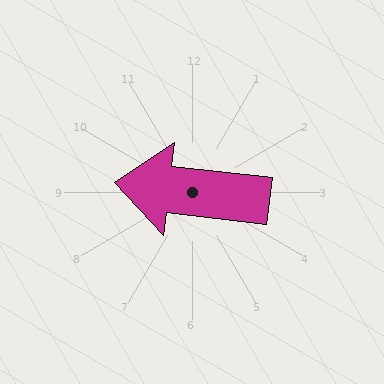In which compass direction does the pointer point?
West.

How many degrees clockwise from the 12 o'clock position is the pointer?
Approximately 277 degrees.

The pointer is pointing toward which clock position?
Roughly 9 o'clock.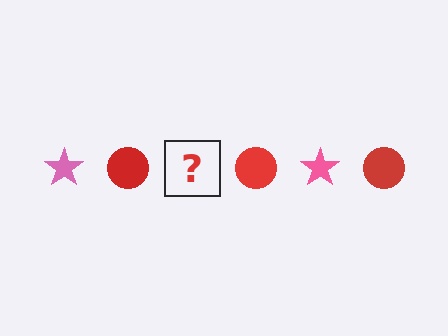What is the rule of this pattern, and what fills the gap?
The rule is that the pattern alternates between pink star and red circle. The gap should be filled with a pink star.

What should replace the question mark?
The question mark should be replaced with a pink star.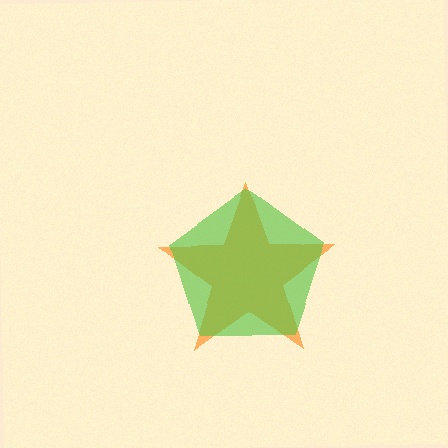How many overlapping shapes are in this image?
There are 2 overlapping shapes in the image.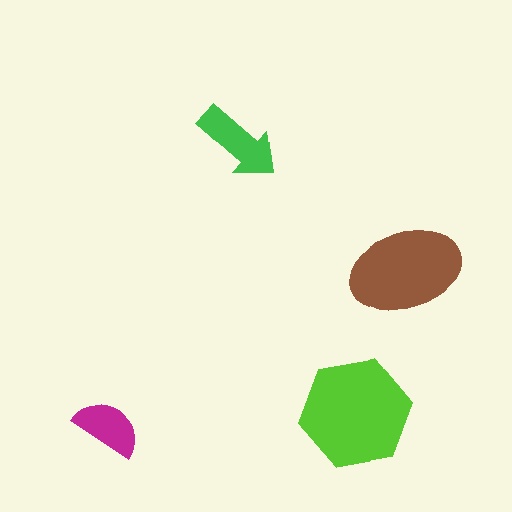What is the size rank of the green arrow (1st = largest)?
3rd.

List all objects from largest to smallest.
The lime hexagon, the brown ellipse, the green arrow, the magenta semicircle.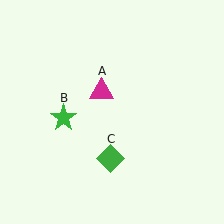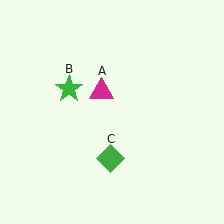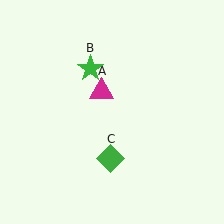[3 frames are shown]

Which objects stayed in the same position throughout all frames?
Magenta triangle (object A) and green diamond (object C) remained stationary.